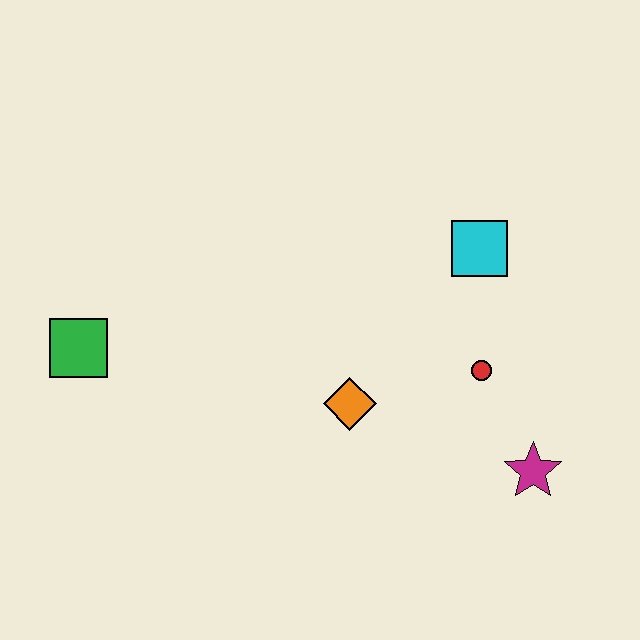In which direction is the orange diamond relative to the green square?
The orange diamond is to the right of the green square.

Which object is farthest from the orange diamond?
The green square is farthest from the orange diamond.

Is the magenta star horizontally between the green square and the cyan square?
No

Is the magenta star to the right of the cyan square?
Yes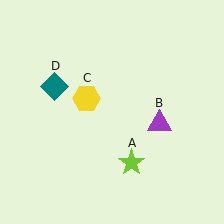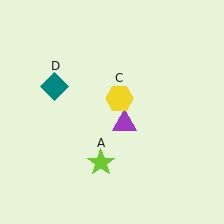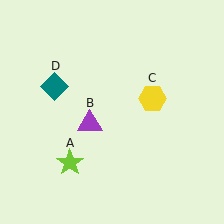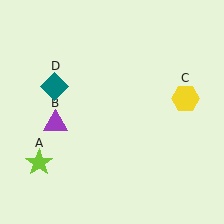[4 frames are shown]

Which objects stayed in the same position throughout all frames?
Teal diamond (object D) remained stationary.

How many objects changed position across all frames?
3 objects changed position: lime star (object A), purple triangle (object B), yellow hexagon (object C).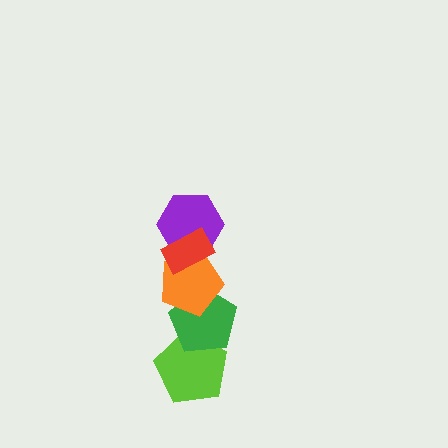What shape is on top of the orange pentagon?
The purple hexagon is on top of the orange pentagon.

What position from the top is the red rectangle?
The red rectangle is 1st from the top.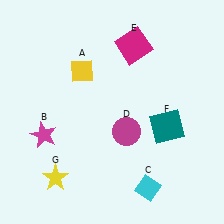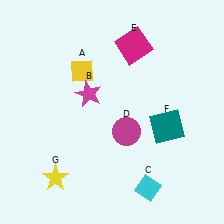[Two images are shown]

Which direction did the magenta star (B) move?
The magenta star (B) moved right.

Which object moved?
The magenta star (B) moved right.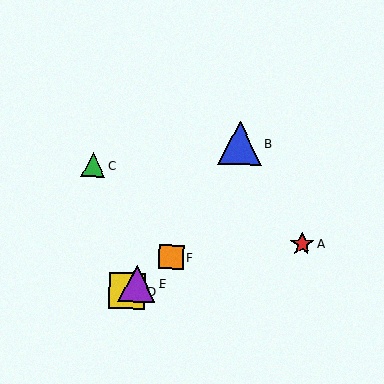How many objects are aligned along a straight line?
3 objects (D, E, F) are aligned along a straight line.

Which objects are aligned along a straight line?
Objects D, E, F are aligned along a straight line.